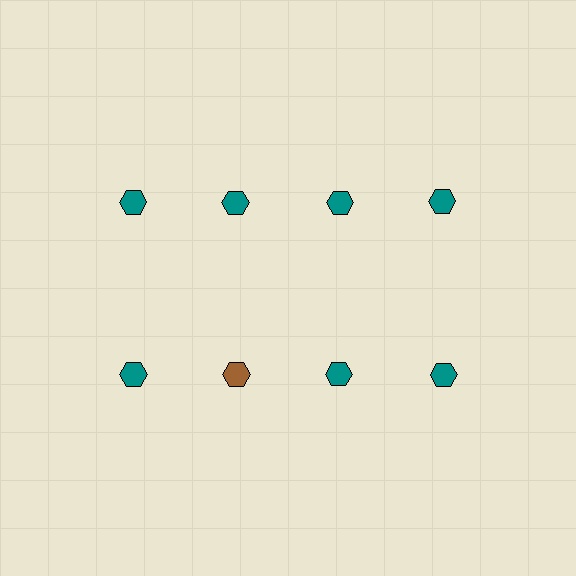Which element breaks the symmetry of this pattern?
The brown hexagon in the second row, second from left column breaks the symmetry. All other shapes are teal hexagons.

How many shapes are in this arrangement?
There are 8 shapes arranged in a grid pattern.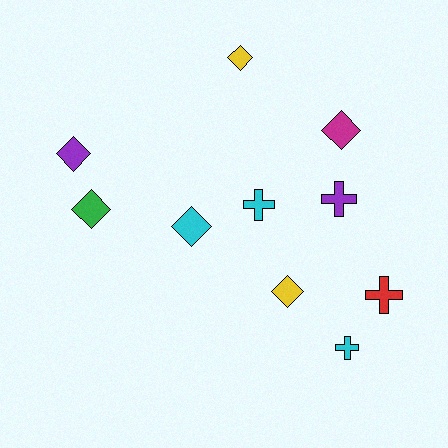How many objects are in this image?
There are 10 objects.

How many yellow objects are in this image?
There are 2 yellow objects.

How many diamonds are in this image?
There are 6 diamonds.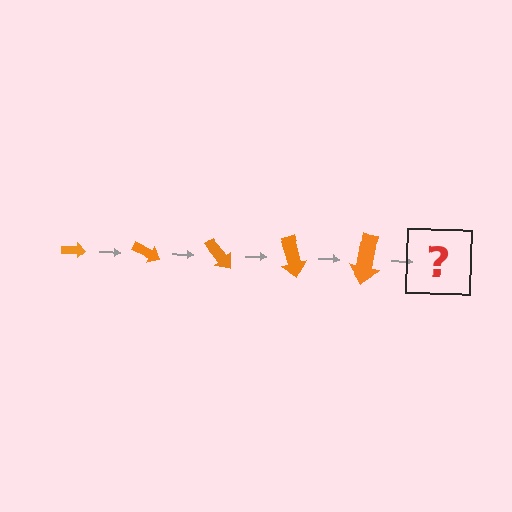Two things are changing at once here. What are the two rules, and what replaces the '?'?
The two rules are that the arrow grows larger each step and it rotates 25 degrees each step. The '?' should be an arrow, larger than the previous one and rotated 125 degrees from the start.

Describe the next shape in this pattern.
It should be an arrow, larger than the previous one and rotated 125 degrees from the start.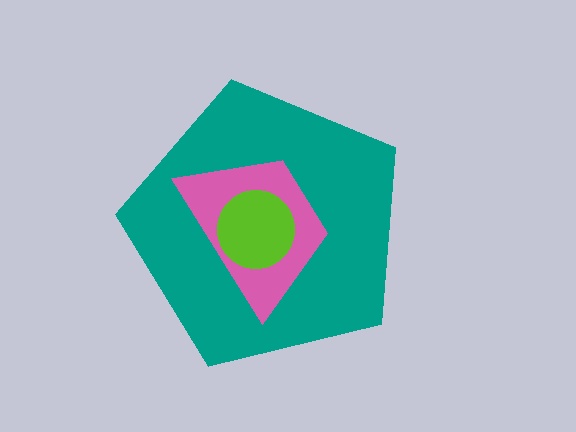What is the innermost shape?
The lime circle.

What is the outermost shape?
The teal pentagon.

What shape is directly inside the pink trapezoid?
The lime circle.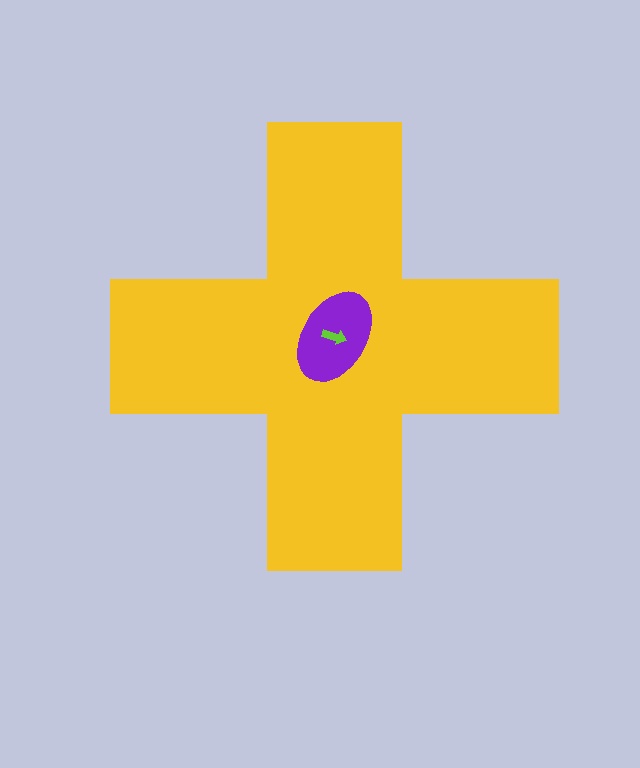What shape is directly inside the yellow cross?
The purple ellipse.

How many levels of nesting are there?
3.